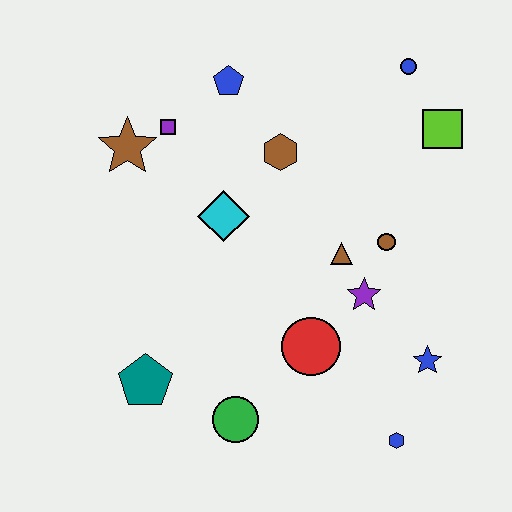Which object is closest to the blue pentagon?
The purple square is closest to the blue pentagon.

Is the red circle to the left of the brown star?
No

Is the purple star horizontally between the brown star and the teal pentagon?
No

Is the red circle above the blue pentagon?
No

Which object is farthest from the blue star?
The brown star is farthest from the blue star.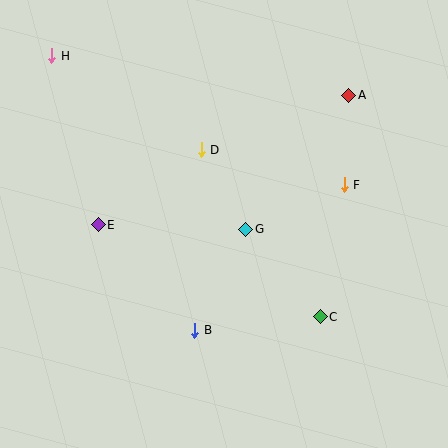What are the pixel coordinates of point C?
Point C is at (320, 317).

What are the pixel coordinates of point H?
Point H is at (52, 56).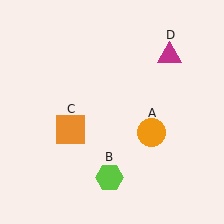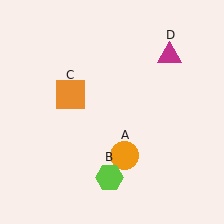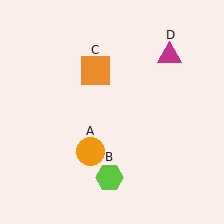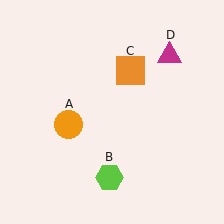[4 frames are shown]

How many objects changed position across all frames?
2 objects changed position: orange circle (object A), orange square (object C).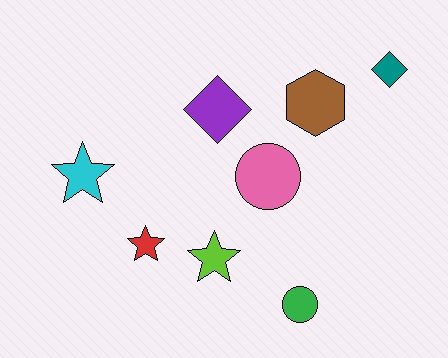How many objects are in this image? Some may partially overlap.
There are 8 objects.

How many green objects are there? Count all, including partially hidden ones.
There is 1 green object.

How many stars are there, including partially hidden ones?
There are 3 stars.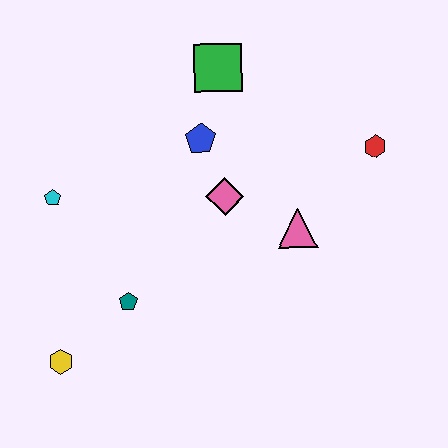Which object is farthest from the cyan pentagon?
The red hexagon is farthest from the cyan pentagon.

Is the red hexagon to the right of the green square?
Yes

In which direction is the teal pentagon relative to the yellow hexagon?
The teal pentagon is to the right of the yellow hexagon.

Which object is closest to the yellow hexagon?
The teal pentagon is closest to the yellow hexagon.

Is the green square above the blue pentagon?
Yes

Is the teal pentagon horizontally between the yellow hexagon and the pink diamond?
Yes